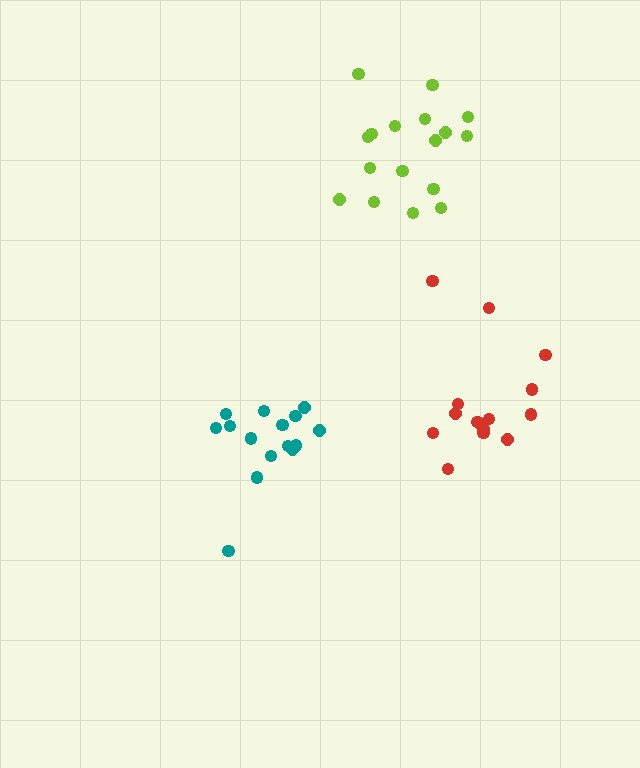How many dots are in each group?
Group 1: 17 dots, Group 2: 15 dots, Group 3: 15 dots (47 total).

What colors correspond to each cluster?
The clusters are colored: lime, teal, red.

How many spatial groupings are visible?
There are 3 spatial groupings.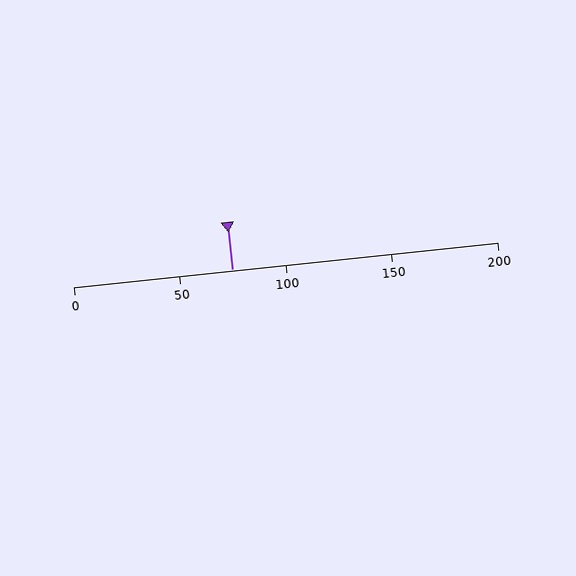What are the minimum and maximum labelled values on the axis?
The axis runs from 0 to 200.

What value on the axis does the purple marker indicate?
The marker indicates approximately 75.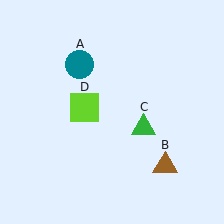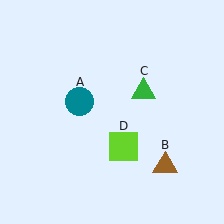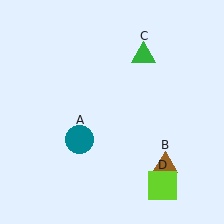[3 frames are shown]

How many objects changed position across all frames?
3 objects changed position: teal circle (object A), green triangle (object C), lime square (object D).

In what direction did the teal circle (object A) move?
The teal circle (object A) moved down.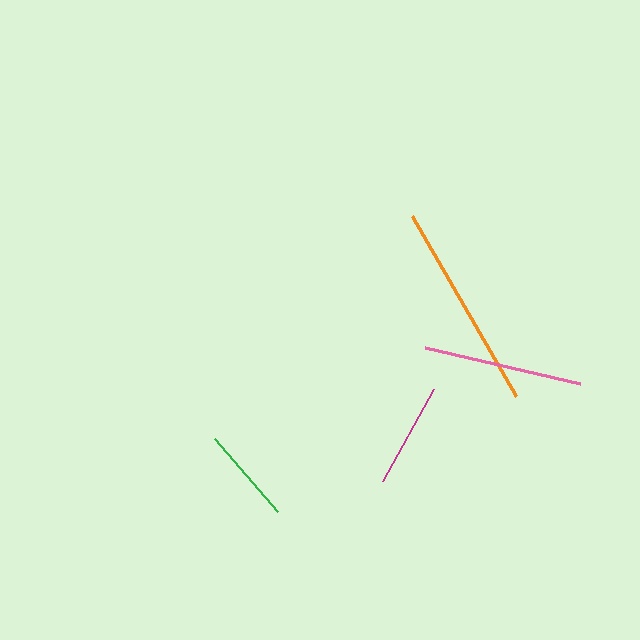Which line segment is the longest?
The orange line is the longest at approximately 208 pixels.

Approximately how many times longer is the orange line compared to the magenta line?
The orange line is approximately 2.0 times the length of the magenta line.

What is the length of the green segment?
The green segment is approximately 97 pixels long.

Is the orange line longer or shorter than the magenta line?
The orange line is longer than the magenta line.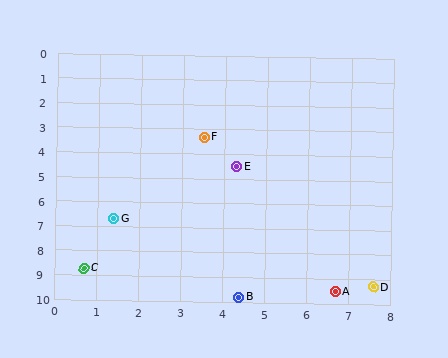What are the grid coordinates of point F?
Point F is at approximately (3.5, 3.3).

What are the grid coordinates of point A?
Point A is at approximately (6.7, 9.5).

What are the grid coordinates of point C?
Point C is at approximately (0.7, 8.7).